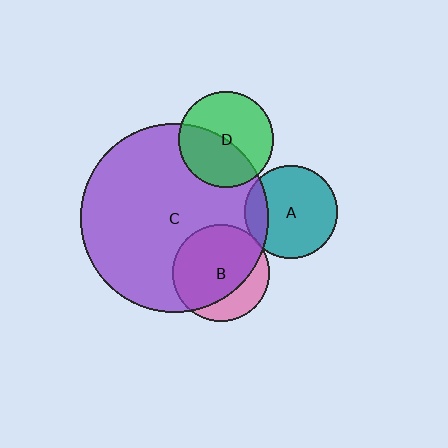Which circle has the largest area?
Circle C (purple).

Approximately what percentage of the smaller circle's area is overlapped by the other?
Approximately 75%.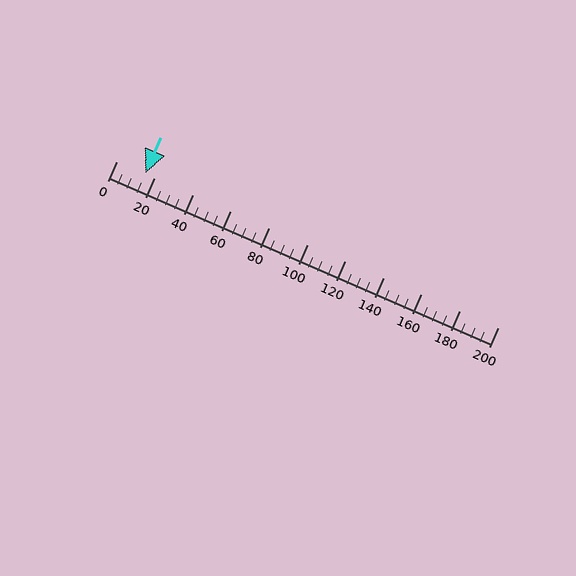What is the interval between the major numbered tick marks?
The major tick marks are spaced 20 units apart.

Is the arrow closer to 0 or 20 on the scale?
The arrow is closer to 20.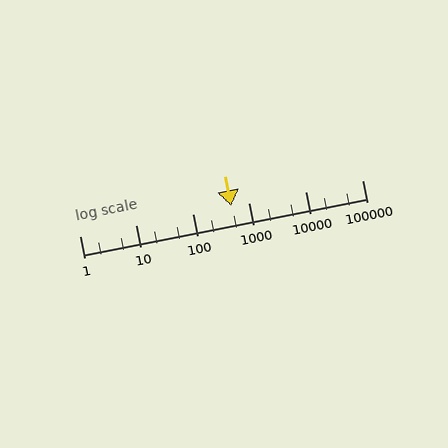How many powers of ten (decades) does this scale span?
The scale spans 5 decades, from 1 to 100000.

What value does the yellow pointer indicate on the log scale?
The pointer indicates approximately 490.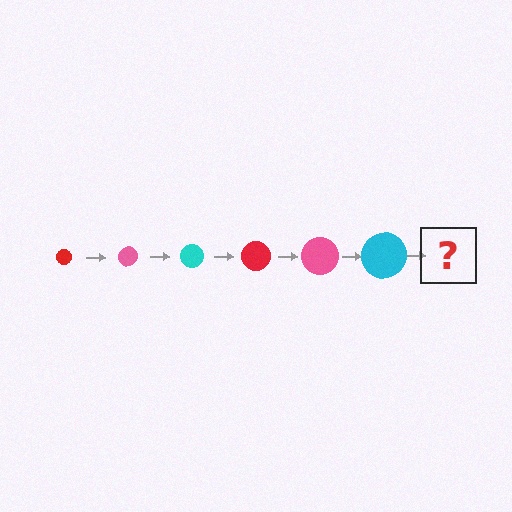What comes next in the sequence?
The next element should be a red circle, larger than the previous one.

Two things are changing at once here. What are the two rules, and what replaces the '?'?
The two rules are that the circle grows larger each step and the color cycles through red, pink, and cyan. The '?' should be a red circle, larger than the previous one.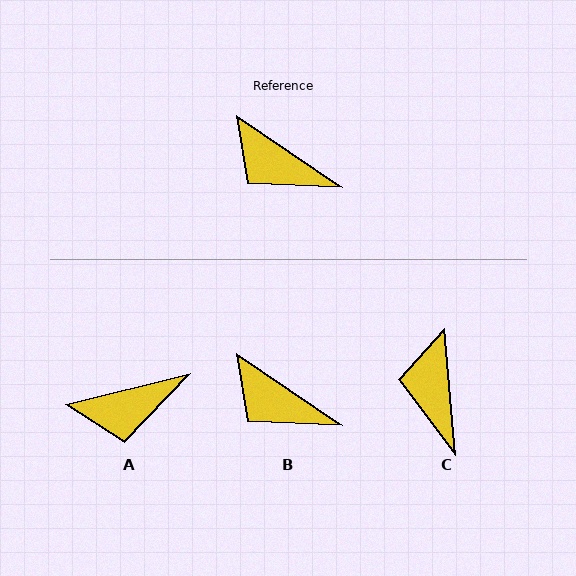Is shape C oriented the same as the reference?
No, it is off by about 51 degrees.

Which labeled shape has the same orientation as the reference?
B.